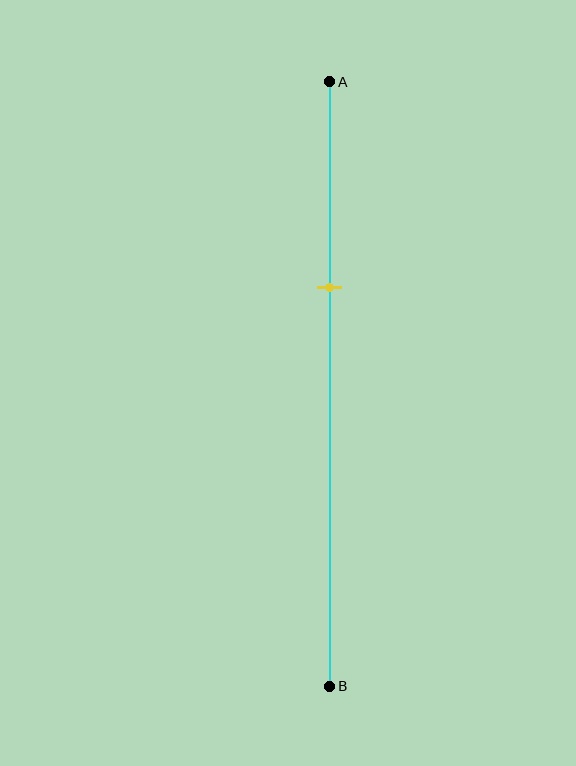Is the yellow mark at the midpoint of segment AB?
No, the mark is at about 35% from A, not at the 50% midpoint.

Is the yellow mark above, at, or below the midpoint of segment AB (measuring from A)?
The yellow mark is above the midpoint of segment AB.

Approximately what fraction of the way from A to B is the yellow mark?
The yellow mark is approximately 35% of the way from A to B.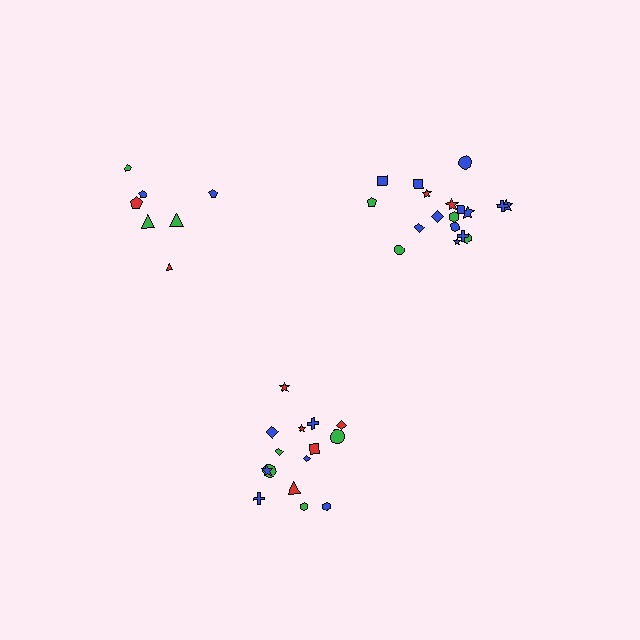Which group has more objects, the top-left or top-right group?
The top-right group.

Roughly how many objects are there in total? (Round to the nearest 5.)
Roughly 40 objects in total.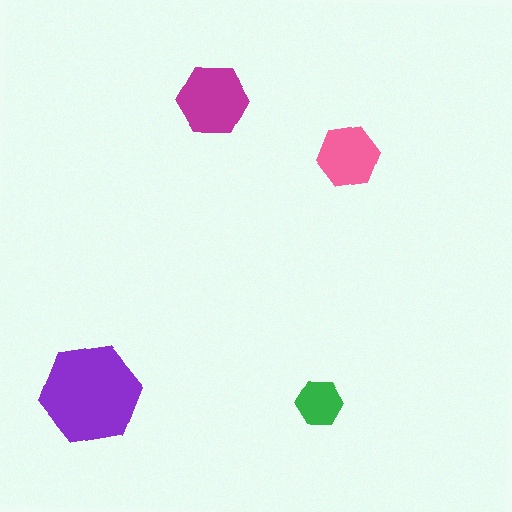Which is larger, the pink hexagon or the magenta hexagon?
The magenta one.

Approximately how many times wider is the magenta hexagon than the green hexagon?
About 1.5 times wider.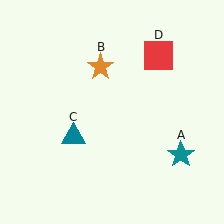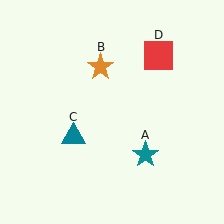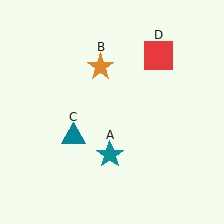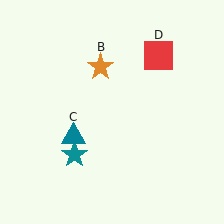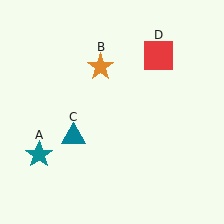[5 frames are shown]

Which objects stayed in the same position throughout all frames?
Orange star (object B) and teal triangle (object C) and red square (object D) remained stationary.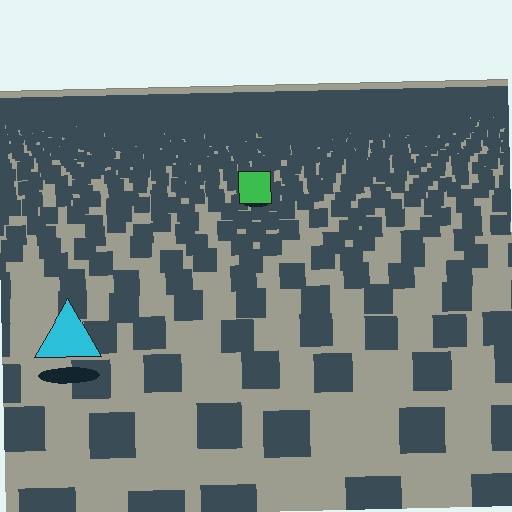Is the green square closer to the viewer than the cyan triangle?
No. The cyan triangle is closer — you can tell from the texture gradient: the ground texture is coarser near it.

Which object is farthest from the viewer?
The green square is farthest from the viewer. It appears smaller and the ground texture around it is denser.